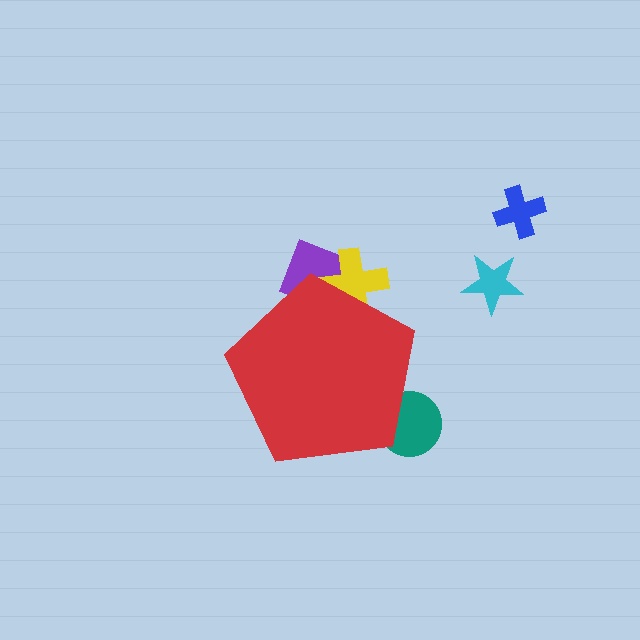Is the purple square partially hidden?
Yes, the purple square is partially hidden behind the red pentagon.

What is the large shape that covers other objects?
A red pentagon.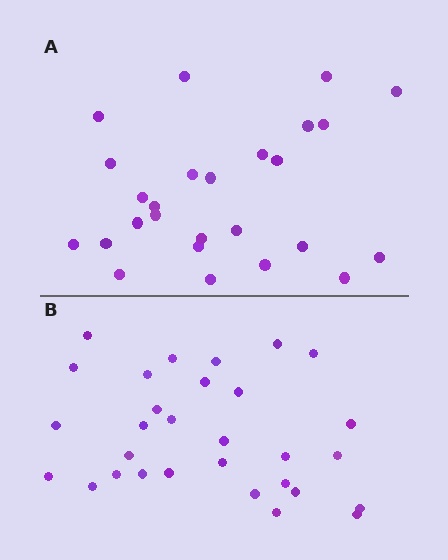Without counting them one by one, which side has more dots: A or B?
Region B (the bottom region) has more dots.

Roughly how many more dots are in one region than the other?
Region B has about 4 more dots than region A.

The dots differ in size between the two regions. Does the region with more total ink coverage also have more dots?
No. Region A has more total ink coverage because its dots are larger, but region B actually contains more individual dots. Total area can be misleading — the number of items is what matters here.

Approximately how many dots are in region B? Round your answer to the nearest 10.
About 30 dots.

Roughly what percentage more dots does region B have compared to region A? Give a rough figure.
About 15% more.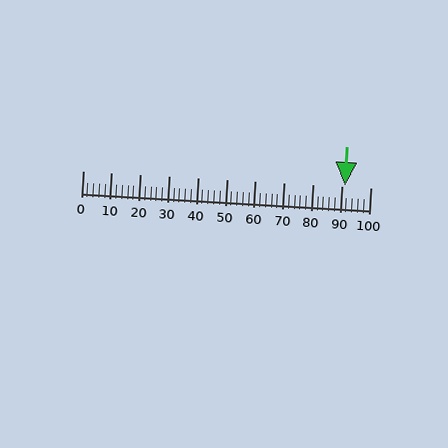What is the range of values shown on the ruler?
The ruler shows values from 0 to 100.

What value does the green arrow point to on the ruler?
The green arrow points to approximately 91.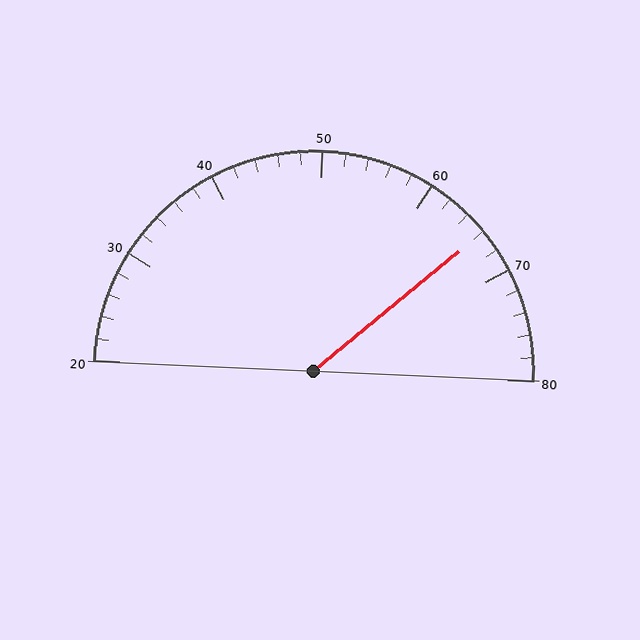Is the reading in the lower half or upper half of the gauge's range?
The reading is in the upper half of the range (20 to 80).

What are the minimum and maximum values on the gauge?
The gauge ranges from 20 to 80.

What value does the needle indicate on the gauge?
The needle indicates approximately 66.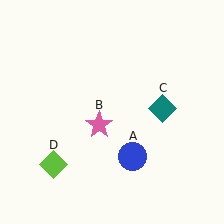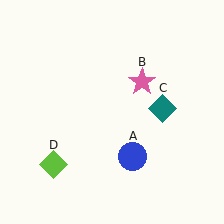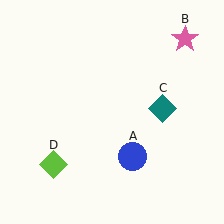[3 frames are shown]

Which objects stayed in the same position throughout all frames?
Blue circle (object A) and teal diamond (object C) and lime diamond (object D) remained stationary.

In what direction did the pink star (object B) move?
The pink star (object B) moved up and to the right.